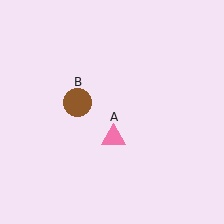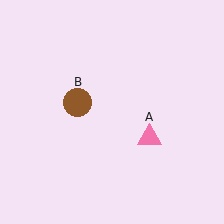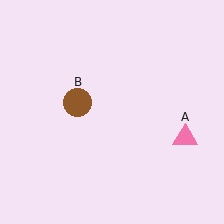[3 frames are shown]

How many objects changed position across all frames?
1 object changed position: pink triangle (object A).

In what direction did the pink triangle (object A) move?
The pink triangle (object A) moved right.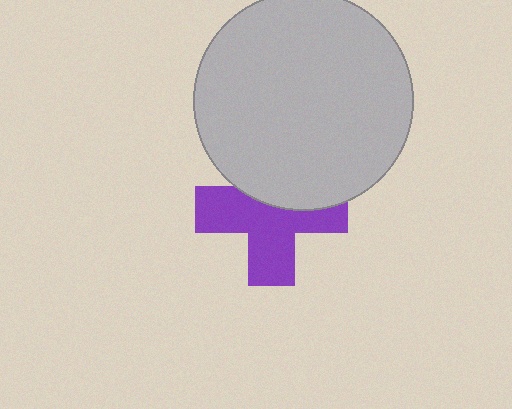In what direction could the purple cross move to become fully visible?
The purple cross could move down. That would shift it out from behind the light gray circle entirely.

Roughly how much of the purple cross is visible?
About half of it is visible (roughly 61%).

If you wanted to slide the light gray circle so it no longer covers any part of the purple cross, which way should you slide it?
Slide it up — that is the most direct way to separate the two shapes.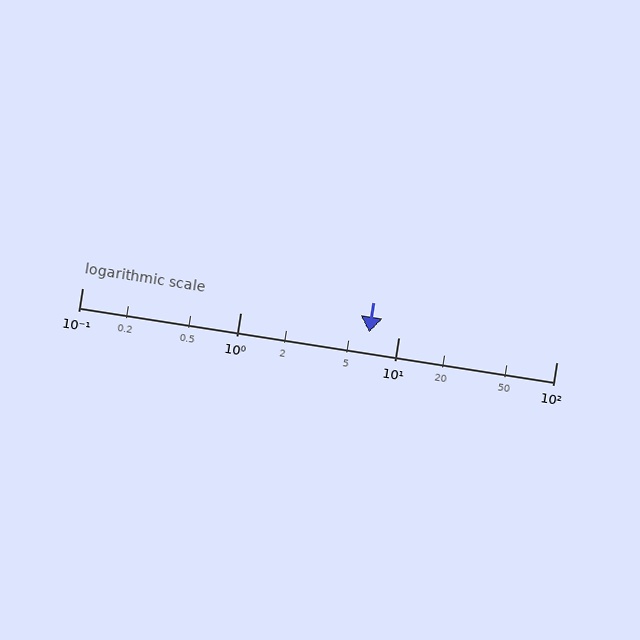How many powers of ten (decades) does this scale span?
The scale spans 3 decades, from 0.1 to 100.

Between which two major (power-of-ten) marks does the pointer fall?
The pointer is between 1 and 10.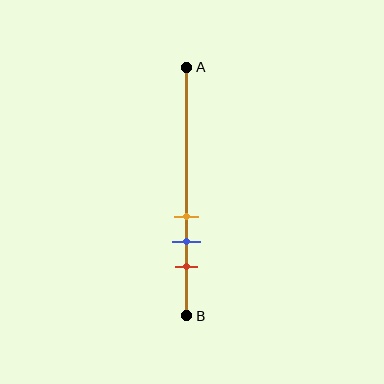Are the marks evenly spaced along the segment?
Yes, the marks are approximately evenly spaced.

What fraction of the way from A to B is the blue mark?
The blue mark is approximately 70% (0.7) of the way from A to B.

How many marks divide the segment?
There are 3 marks dividing the segment.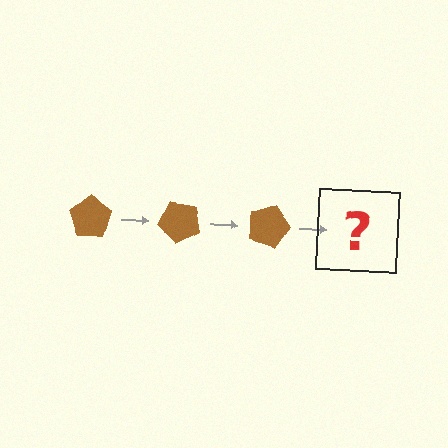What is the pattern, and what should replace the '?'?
The pattern is that the pentagon rotates 45 degrees each step. The '?' should be a brown pentagon rotated 135 degrees.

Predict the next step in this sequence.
The next step is a brown pentagon rotated 135 degrees.